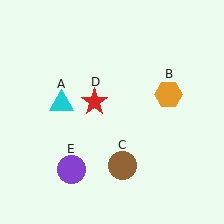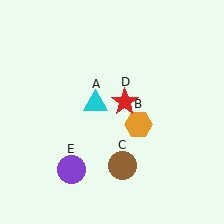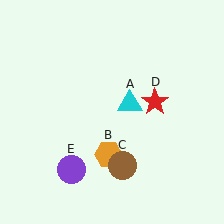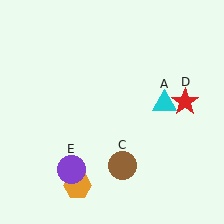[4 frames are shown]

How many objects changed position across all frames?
3 objects changed position: cyan triangle (object A), orange hexagon (object B), red star (object D).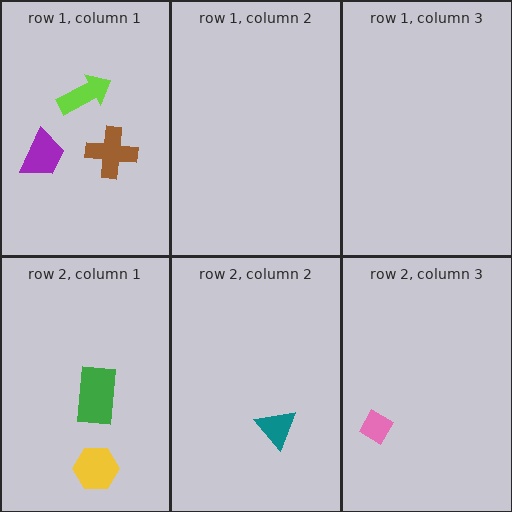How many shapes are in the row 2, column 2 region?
1.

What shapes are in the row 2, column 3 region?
The pink diamond.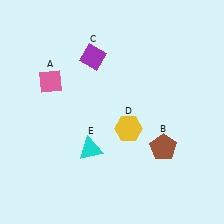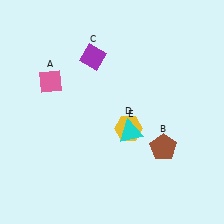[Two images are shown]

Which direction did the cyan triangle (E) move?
The cyan triangle (E) moved right.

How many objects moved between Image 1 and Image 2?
1 object moved between the two images.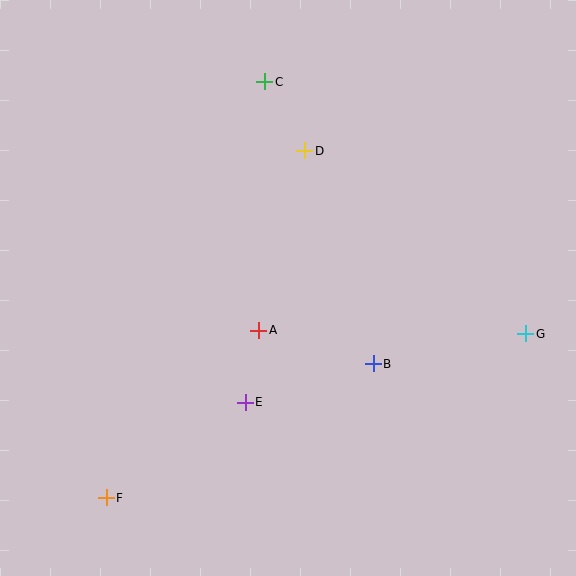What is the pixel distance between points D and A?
The distance between D and A is 185 pixels.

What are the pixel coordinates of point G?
Point G is at (526, 334).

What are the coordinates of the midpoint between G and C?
The midpoint between G and C is at (395, 208).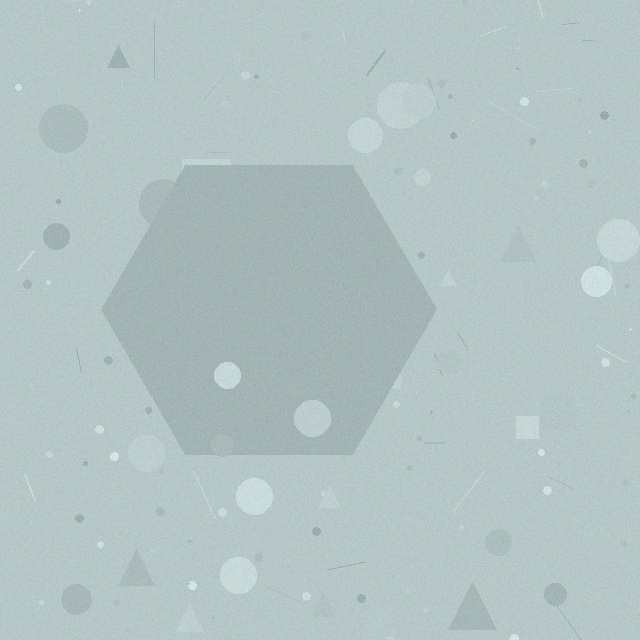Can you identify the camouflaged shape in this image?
The camouflaged shape is a hexagon.